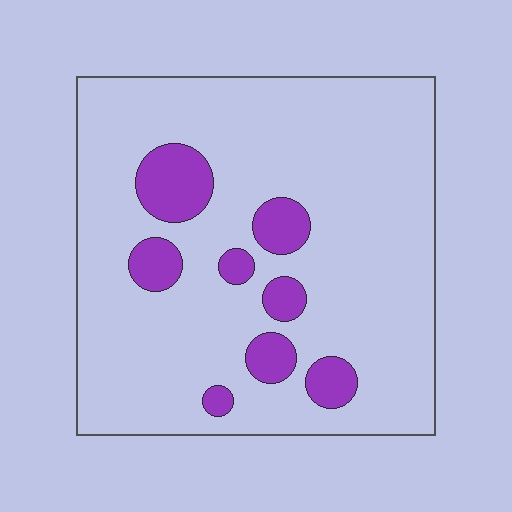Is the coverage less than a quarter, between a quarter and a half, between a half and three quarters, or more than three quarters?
Less than a quarter.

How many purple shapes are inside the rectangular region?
8.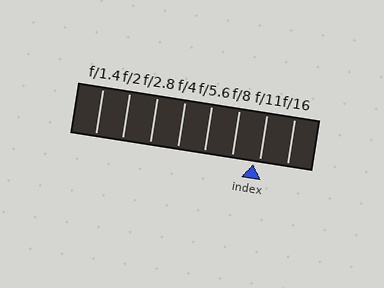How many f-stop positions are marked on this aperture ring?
There are 8 f-stop positions marked.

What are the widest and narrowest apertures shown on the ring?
The widest aperture shown is f/1.4 and the narrowest is f/16.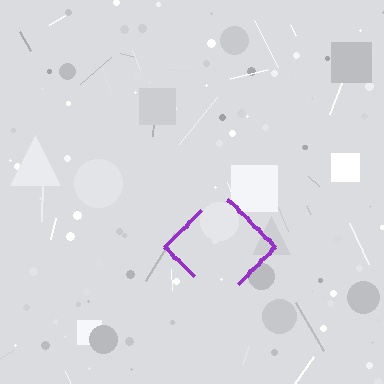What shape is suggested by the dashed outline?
The dashed outline suggests a diamond.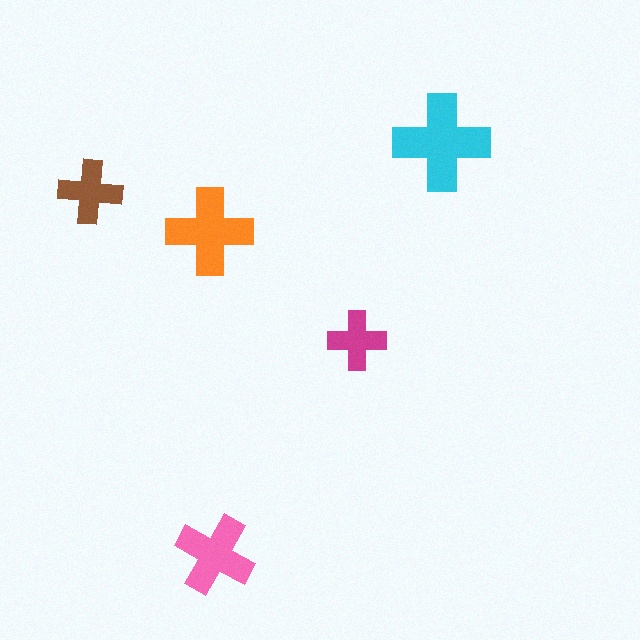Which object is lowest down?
The pink cross is bottommost.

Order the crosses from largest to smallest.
the cyan one, the orange one, the pink one, the brown one, the magenta one.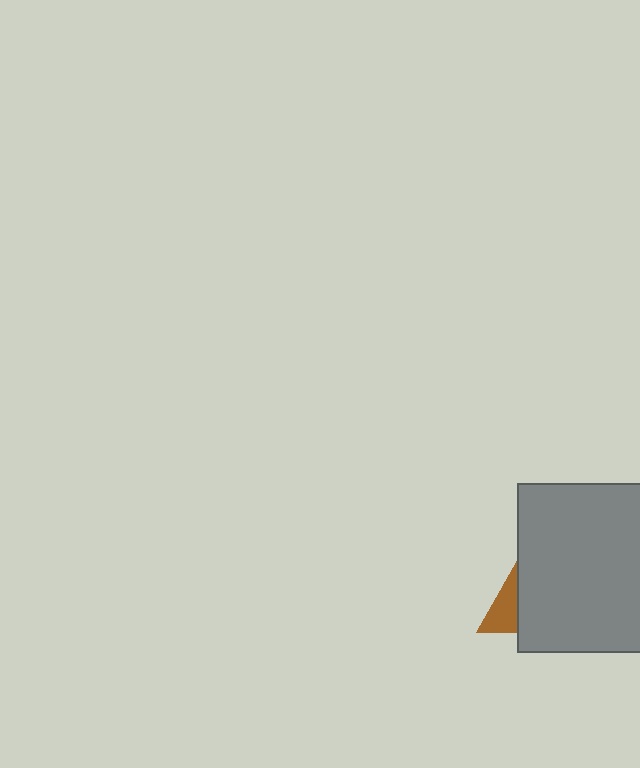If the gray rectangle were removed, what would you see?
You would see the complete brown triangle.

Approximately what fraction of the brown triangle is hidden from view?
Roughly 65% of the brown triangle is hidden behind the gray rectangle.